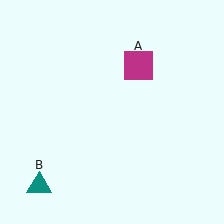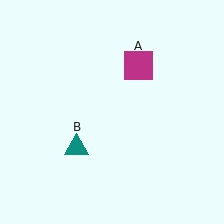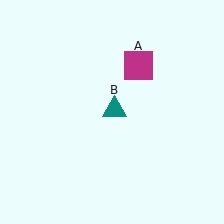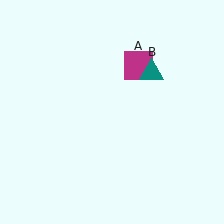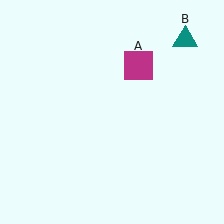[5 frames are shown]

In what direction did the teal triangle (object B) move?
The teal triangle (object B) moved up and to the right.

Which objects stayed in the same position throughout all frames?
Magenta square (object A) remained stationary.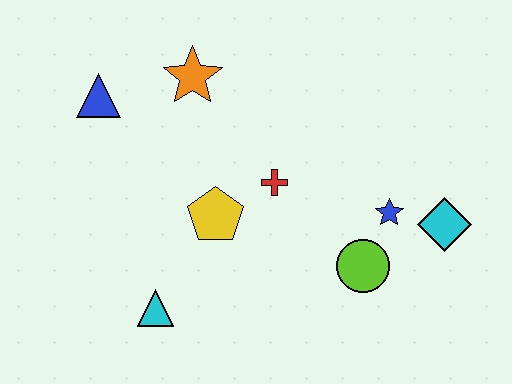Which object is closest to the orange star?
The blue triangle is closest to the orange star.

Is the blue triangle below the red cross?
No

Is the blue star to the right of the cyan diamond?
No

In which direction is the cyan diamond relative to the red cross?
The cyan diamond is to the right of the red cross.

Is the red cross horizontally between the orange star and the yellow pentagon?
No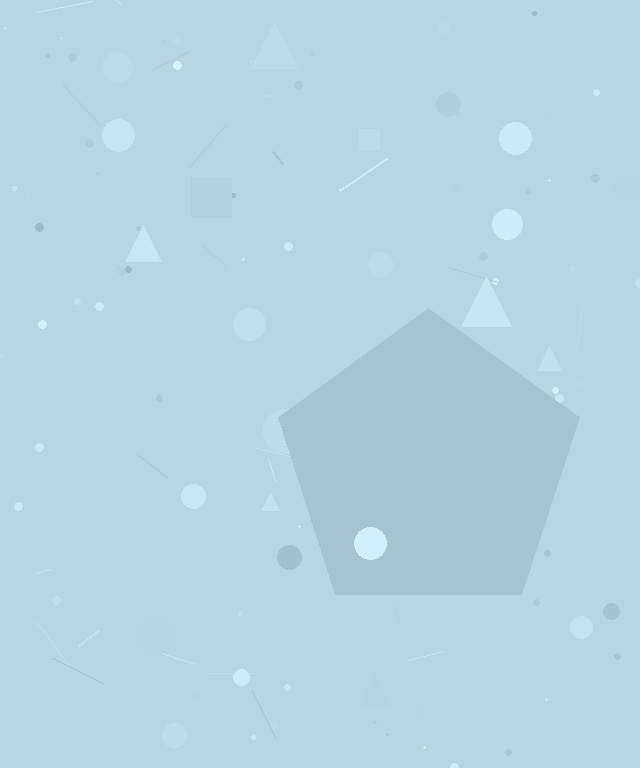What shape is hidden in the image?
A pentagon is hidden in the image.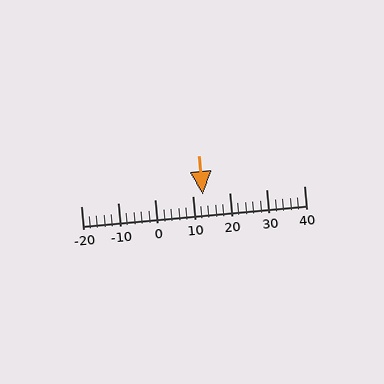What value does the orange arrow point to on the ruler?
The orange arrow points to approximately 13.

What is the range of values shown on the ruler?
The ruler shows values from -20 to 40.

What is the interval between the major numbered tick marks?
The major tick marks are spaced 10 units apart.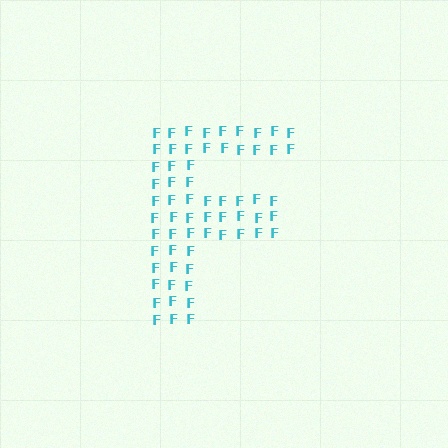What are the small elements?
The small elements are letter F's.